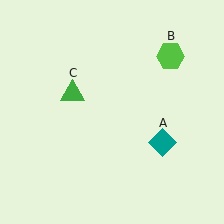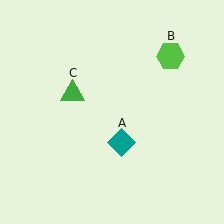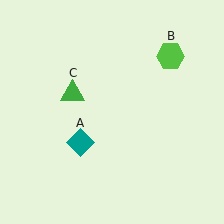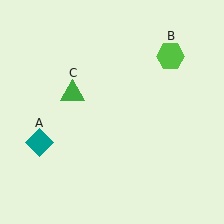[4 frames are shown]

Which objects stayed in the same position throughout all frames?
Lime hexagon (object B) and green triangle (object C) remained stationary.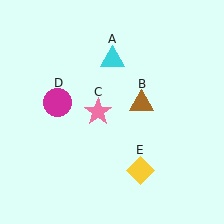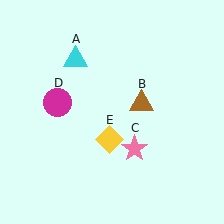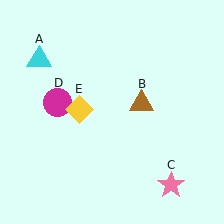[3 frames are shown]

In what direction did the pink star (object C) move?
The pink star (object C) moved down and to the right.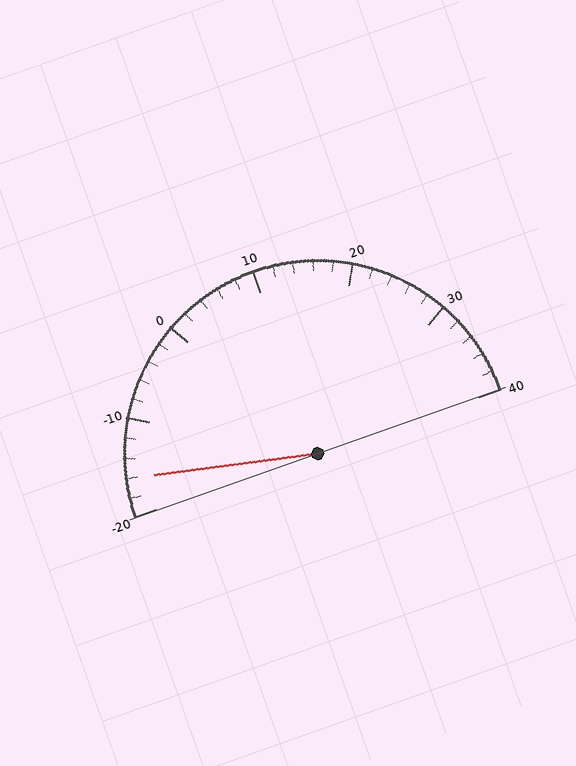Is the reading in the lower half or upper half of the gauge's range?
The reading is in the lower half of the range (-20 to 40).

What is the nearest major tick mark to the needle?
The nearest major tick mark is -20.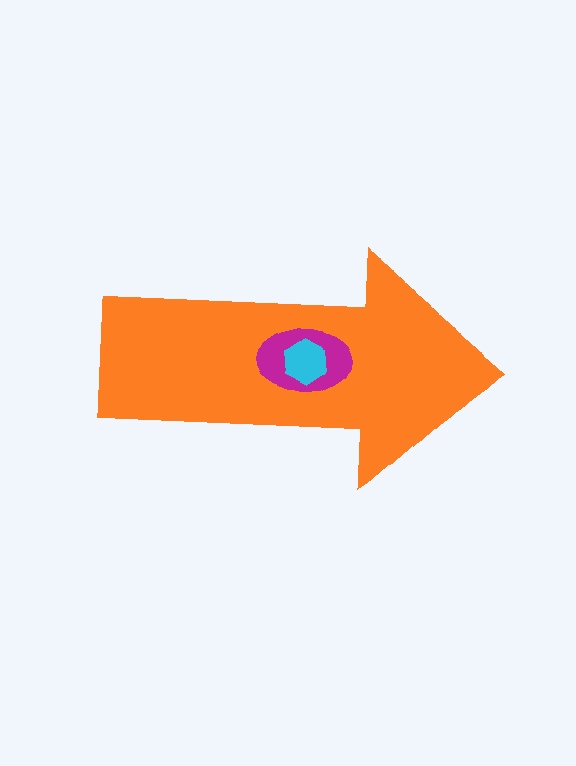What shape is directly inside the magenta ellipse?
The cyan hexagon.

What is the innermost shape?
The cyan hexagon.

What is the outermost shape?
The orange arrow.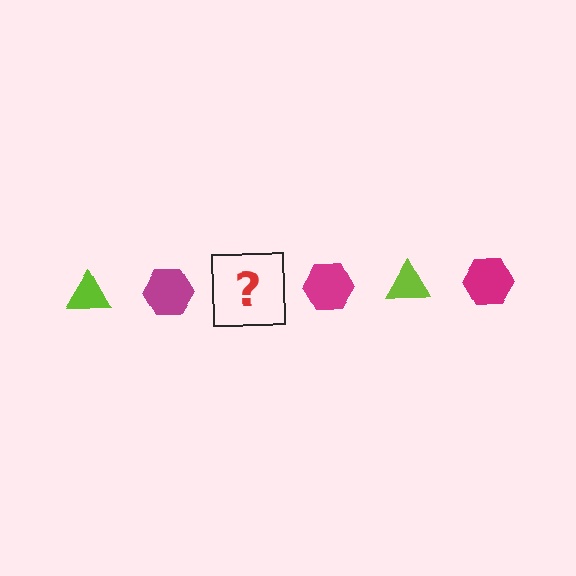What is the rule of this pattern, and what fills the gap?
The rule is that the pattern alternates between lime triangle and magenta hexagon. The gap should be filled with a lime triangle.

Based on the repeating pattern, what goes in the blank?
The blank should be a lime triangle.